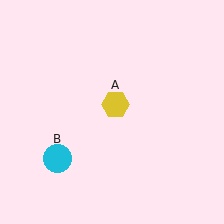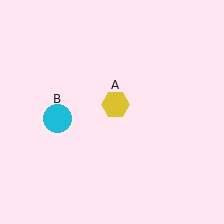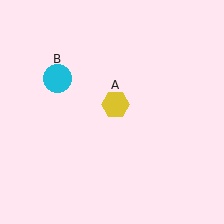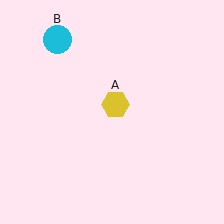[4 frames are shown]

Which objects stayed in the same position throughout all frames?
Yellow hexagon (object A) remained stationary.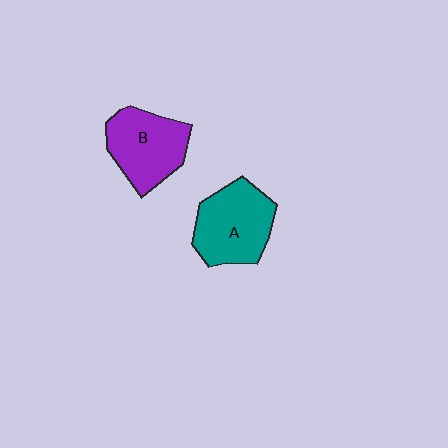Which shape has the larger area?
Shape A (teal).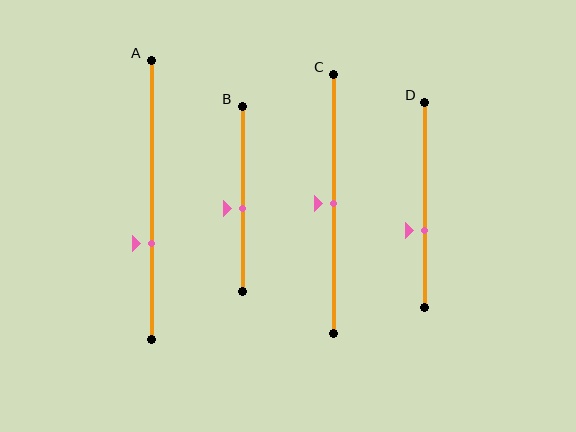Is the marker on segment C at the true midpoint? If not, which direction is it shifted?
Yes, the marker on segment C is at the true midpoint.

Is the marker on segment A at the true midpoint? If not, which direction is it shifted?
No, the marker on segment A is shifted downward by about 16% of the segment length.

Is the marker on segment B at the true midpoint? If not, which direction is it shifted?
No, the marker on segment B is shifted downward by about 5% of the segment length.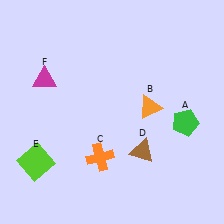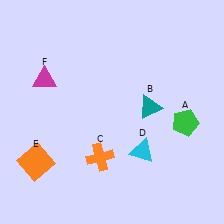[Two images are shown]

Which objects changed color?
B changed from orange to teal. D changed from brown to cyan. E changed from lime to orange.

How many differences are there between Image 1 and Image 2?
There are 3 differences between the two images.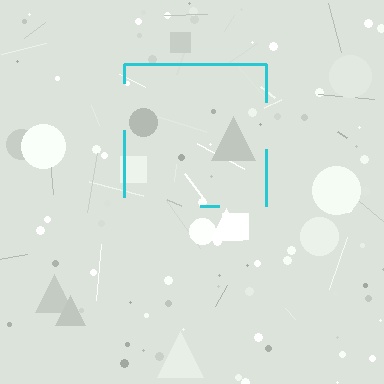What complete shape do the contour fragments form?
The contour fragments form a square.